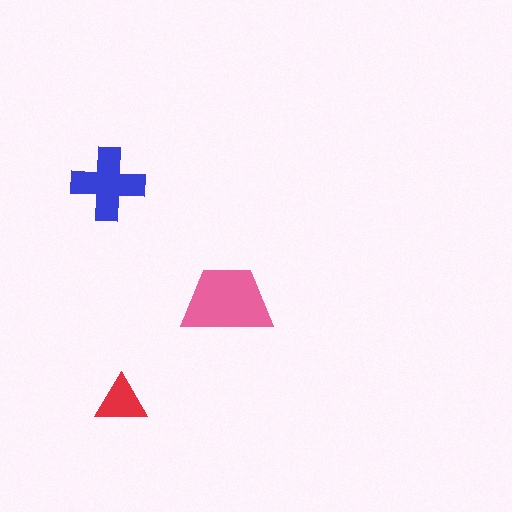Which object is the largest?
The pink trapezoid.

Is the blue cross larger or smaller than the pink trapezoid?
Smaller.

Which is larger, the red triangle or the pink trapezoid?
The pink trapezoid.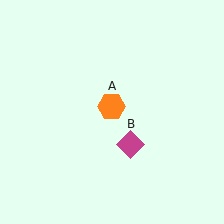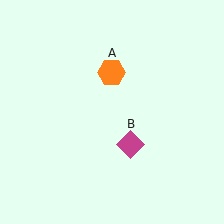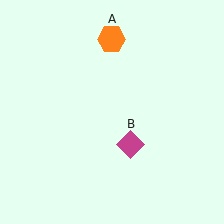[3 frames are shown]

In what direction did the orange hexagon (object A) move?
The orange hexagon (object A) moved up.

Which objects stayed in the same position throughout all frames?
Magenta diamond (object B) remained stationary.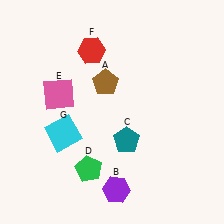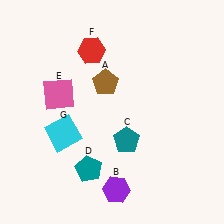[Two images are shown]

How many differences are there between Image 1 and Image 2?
There is 1 difference between the two images.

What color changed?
The pentagon (D) changed from green in Image 1 to teal in Image 2.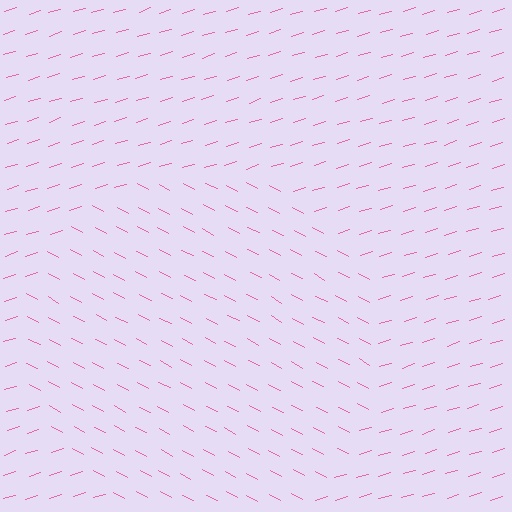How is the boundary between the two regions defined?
The boundary is defined purely by a change in line orientation (approximately 45 degrees difference). All lines are the same color and thickness.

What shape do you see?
I see a circle.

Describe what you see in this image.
The image is filled with small pink line segments. A circle region in the image has lines oriented differently from the surrounding lines, creating a visible texture boundary.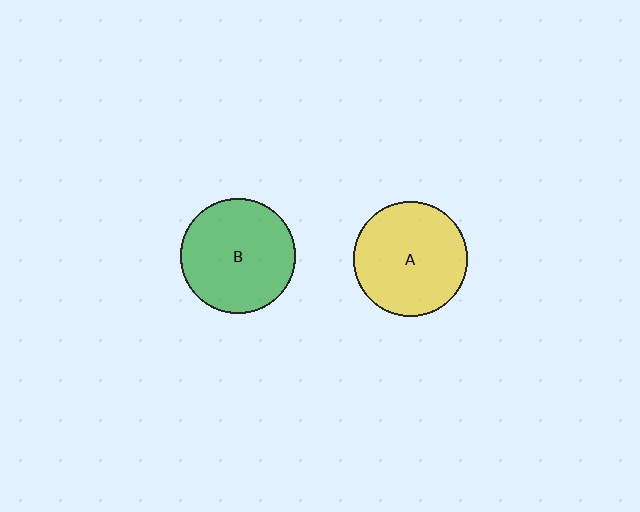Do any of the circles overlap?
No, none of the circles overlap.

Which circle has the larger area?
Circle B (green).